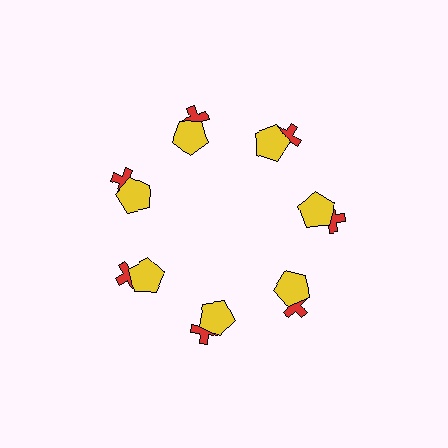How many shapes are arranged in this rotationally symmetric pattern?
There are 14 shapes, arranged in 7 groups of 2.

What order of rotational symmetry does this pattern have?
This pattern has 7-fold rotational symmetry.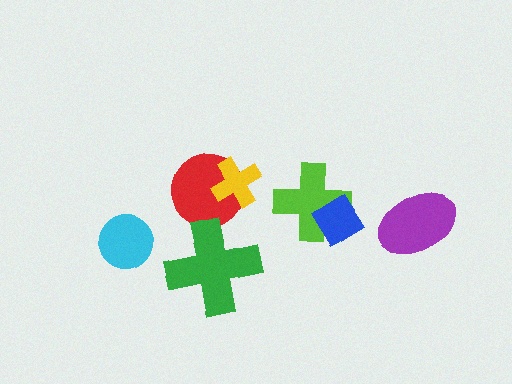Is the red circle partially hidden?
Yes, it is partially covered by another shape.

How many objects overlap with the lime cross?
1 object overlaps with the lime cross.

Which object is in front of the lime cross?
The blue diamond is in front of the lime cross.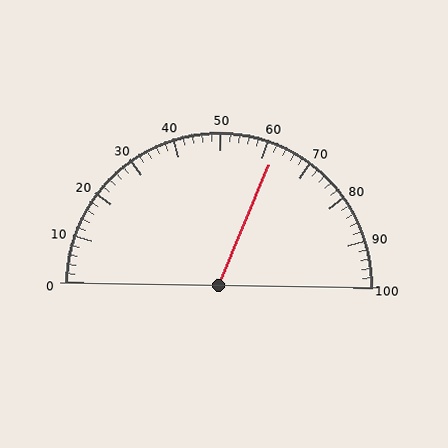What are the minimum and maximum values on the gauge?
The gauge ranges from 0 to 100.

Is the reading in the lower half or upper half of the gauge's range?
The reading is in the upper half of the range (0 to 100).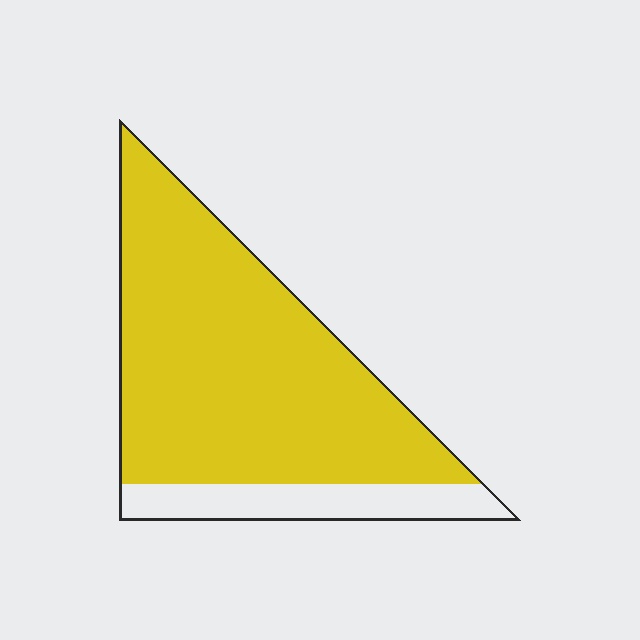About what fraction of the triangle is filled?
About five sixths (5/6).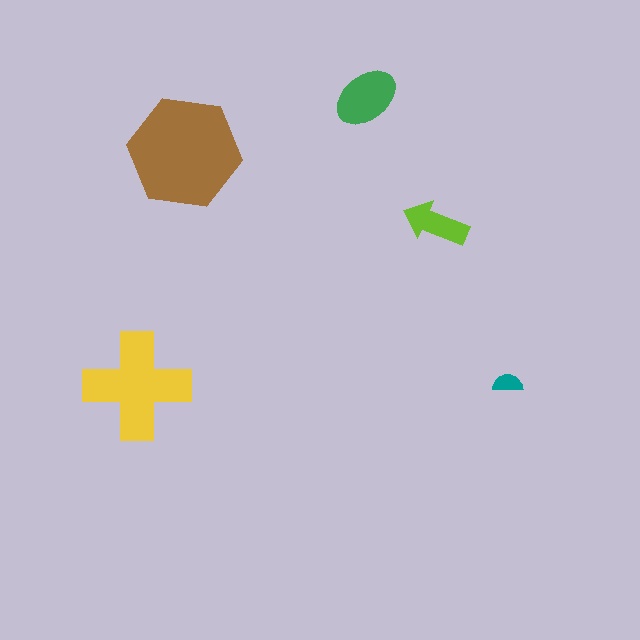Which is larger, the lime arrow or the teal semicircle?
The lime arrow.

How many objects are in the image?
There are 5 objects in the image.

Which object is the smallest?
The teal semicircle.